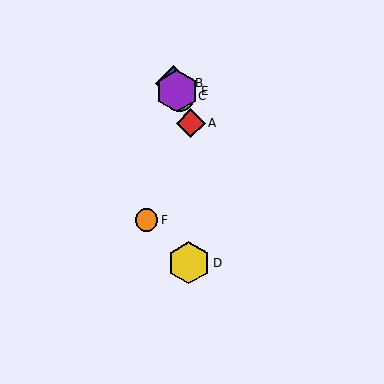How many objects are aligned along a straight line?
4 objects (A, B, C, E) are aligned along a straight line.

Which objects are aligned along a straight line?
Objects A, B, C, E are aligned along a straight line.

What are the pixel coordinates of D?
Object D is at (189, 263).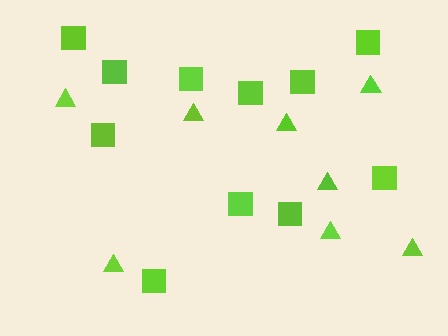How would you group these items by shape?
There are 2 groups: one group of squares (11) and one group of triangles (8).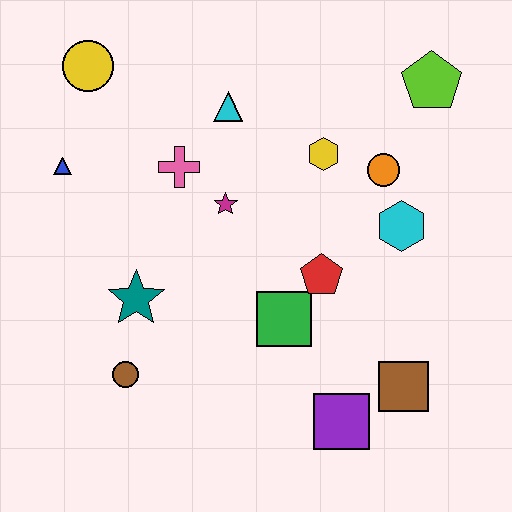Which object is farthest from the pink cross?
The brown square is farthest from the pink cross.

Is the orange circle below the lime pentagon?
Yes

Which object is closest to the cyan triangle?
The pink cross is closest to the cyan triangle.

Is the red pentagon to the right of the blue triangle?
Yes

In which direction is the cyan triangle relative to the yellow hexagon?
The cyan triangle is to the left of the yellow hexagon.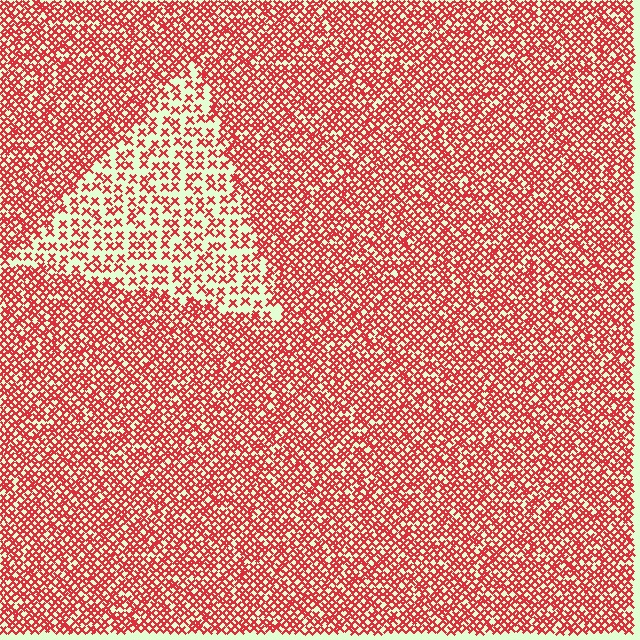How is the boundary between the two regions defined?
The boundary is defined by a change in element density (approximately 2.1x ratio). All elements are the same color, size, and shape.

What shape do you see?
I see a triangle.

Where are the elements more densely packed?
The elements are more densely packed outside the triangle boundary.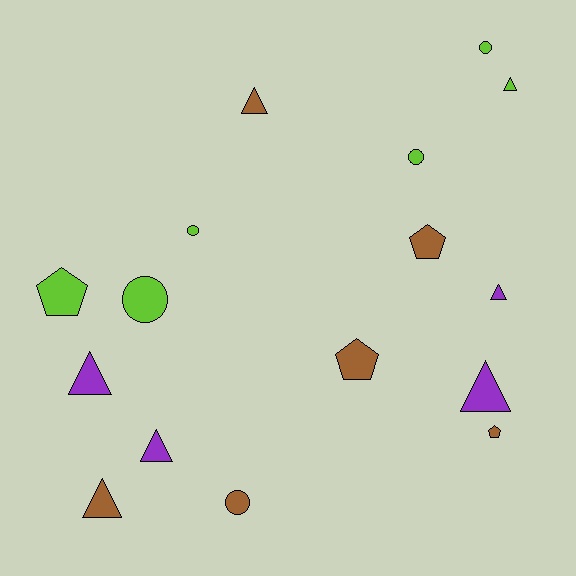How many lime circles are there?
There are 4 lime circles.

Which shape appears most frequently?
Triangle, with 7 objects.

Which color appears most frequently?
Brown, with 6 objects.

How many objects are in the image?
There are 16 objects.